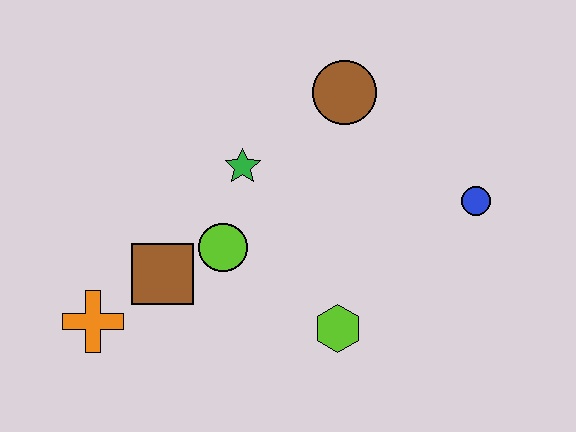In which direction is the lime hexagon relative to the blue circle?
The lime hexagon is to the left of the blue circle.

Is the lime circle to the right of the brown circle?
No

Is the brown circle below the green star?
No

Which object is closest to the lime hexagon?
The lime circle is closest to the lime hexagon.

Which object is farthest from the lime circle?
The blue circle is farthest from the lime circle.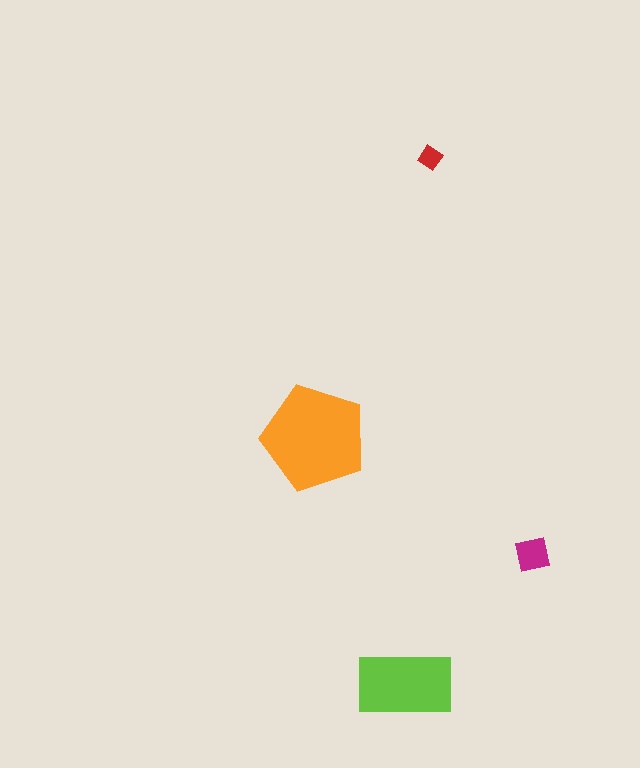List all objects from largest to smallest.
The orange pentagon, the lime rectangle, the magenta square, the red diamond.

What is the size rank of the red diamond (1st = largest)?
4th.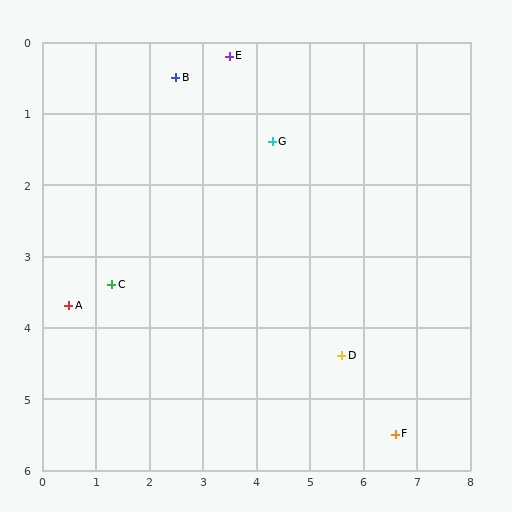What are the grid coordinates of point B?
Point B is at approximately (2.5, 0.5).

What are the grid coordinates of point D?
Point D is at approximately (5.6, 4.4).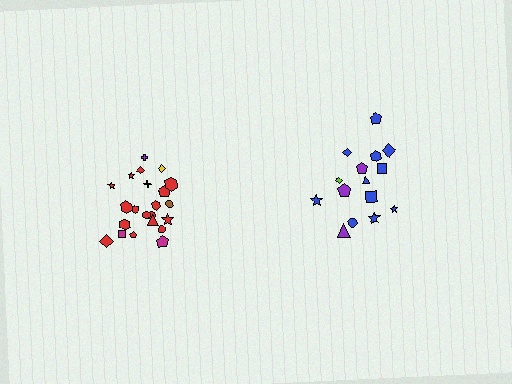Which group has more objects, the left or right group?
The left group.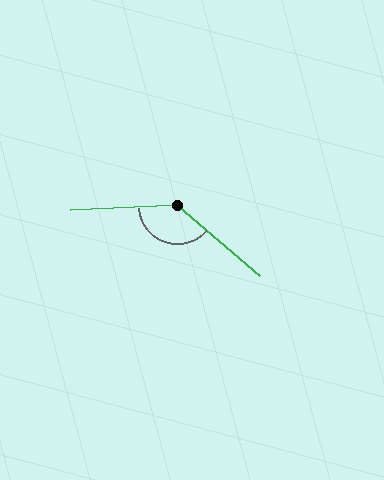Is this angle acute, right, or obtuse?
It is obtuse.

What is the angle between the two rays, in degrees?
Approximately 137 degrees.